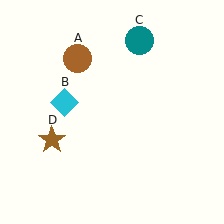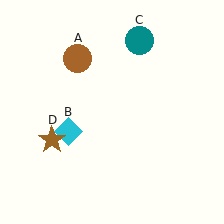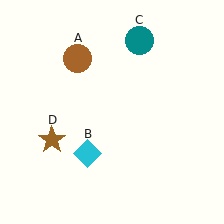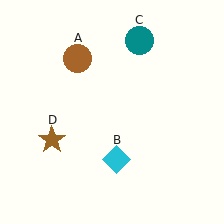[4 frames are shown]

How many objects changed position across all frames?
1 object changed position: cyan diamond (object B).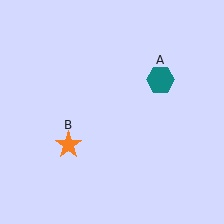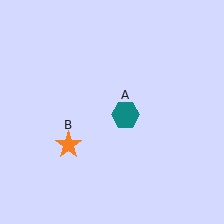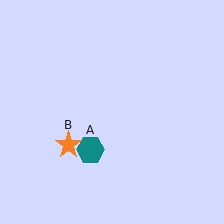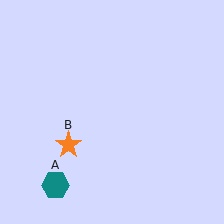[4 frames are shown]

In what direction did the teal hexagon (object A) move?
The teal hexagon (object A) moved down and to the left.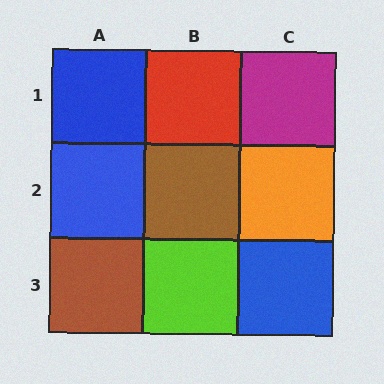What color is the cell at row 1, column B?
Red.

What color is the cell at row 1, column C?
Magenta.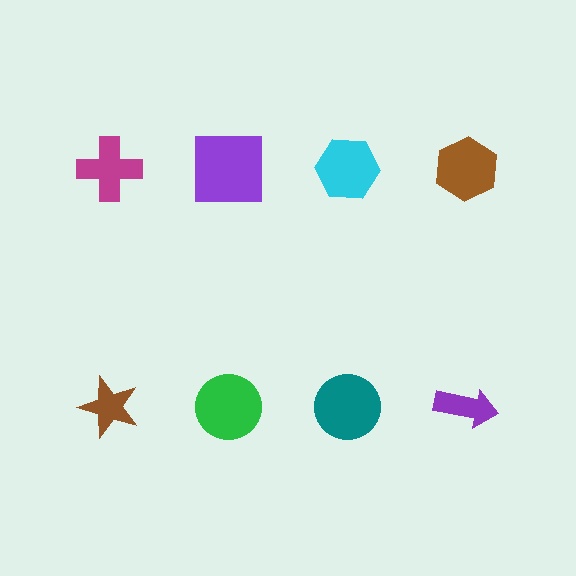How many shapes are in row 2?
4 shapes.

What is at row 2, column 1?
A brown star.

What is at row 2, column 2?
A green circle.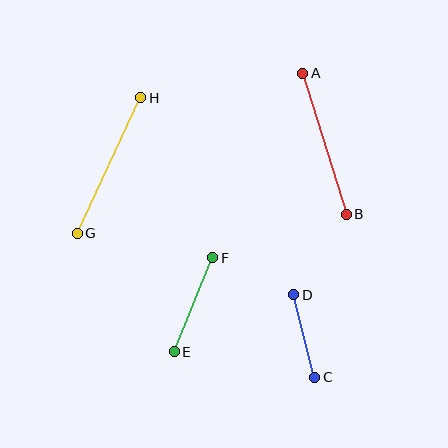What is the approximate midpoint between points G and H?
The midpoint is at approximately (109, 165) pixels.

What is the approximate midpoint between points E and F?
The midpoint is at approximately (194, 305) pixels.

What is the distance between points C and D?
The distance is approximately 85 pixels.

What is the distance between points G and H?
The distance is approximately 149 pixels.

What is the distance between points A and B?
The distance is approximately 148 pixels.